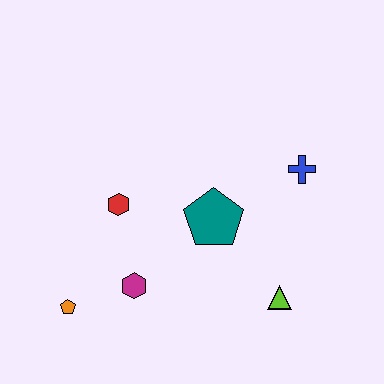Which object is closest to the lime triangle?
The teal pentagon is closest to the lime triangle.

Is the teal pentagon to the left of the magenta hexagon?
No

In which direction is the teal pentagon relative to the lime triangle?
The teal pentagon is above the lime triangle.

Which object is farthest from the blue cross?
The orange pentagon is farthest from the blue cross.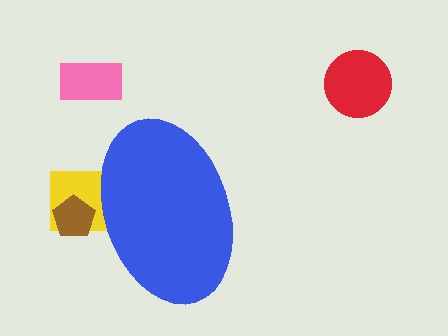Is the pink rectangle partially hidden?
No, the pink rectangle is fully visible.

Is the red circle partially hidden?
No, the red circle is fully visible.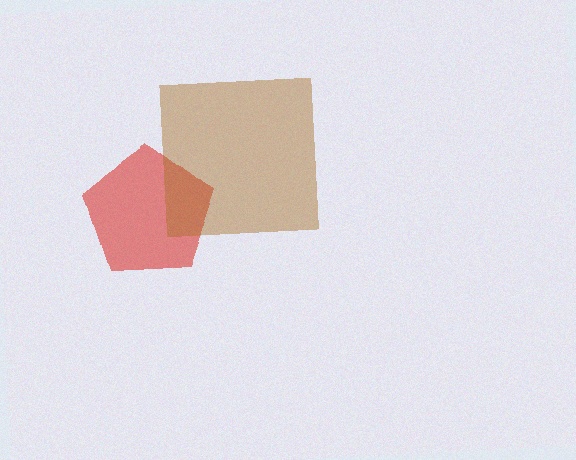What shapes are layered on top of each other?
The layered shapes are: a red pentagon, a brown square.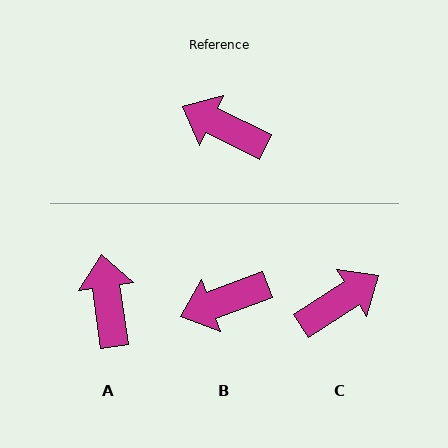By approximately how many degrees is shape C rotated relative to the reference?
Approximately 121 degrees clockwise.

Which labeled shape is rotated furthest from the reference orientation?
C, about 121 degrees away.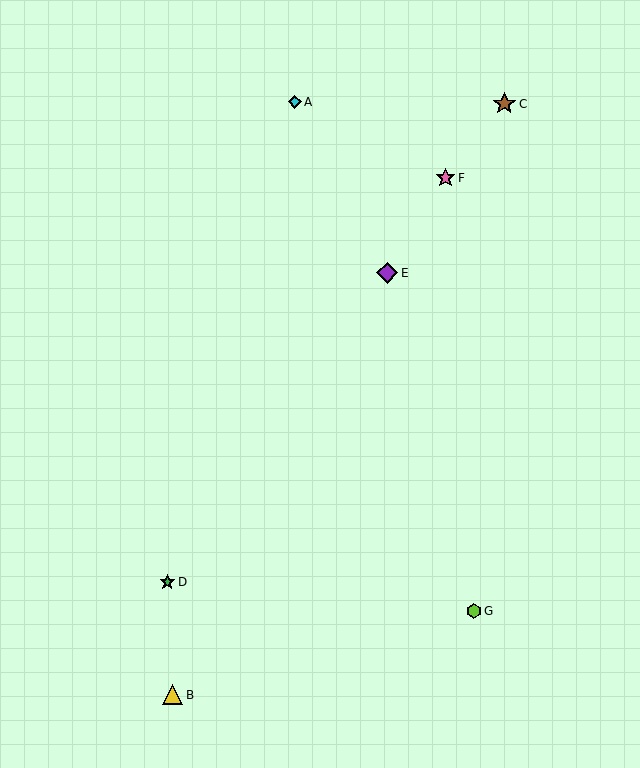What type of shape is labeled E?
Shape E is a purple diamond.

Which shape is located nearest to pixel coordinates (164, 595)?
The green star (labeled D) at (167, 582) is nearest to that location.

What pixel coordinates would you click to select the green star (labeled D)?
Click at (167, 582) to select the green star D.